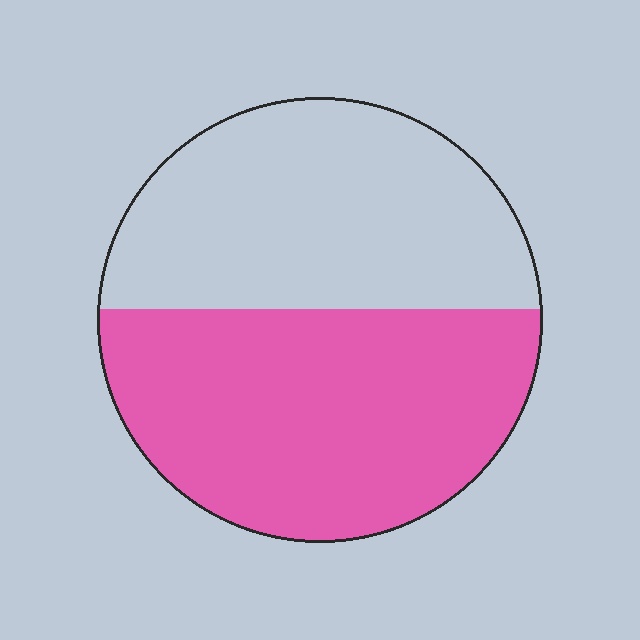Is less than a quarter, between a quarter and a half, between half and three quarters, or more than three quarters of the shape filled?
Between half and three quarters.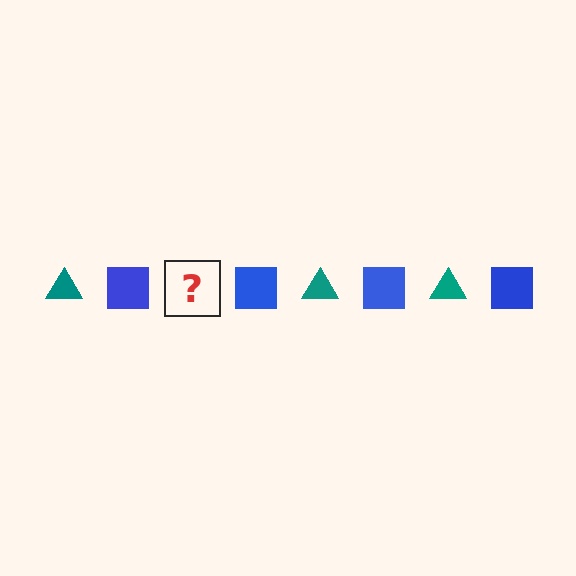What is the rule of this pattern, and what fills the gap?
The rule is that the pattern alternates between teal triangle and blue square. The gap should be filled with a teal triangle.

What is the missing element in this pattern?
The missing element is a teal triangle.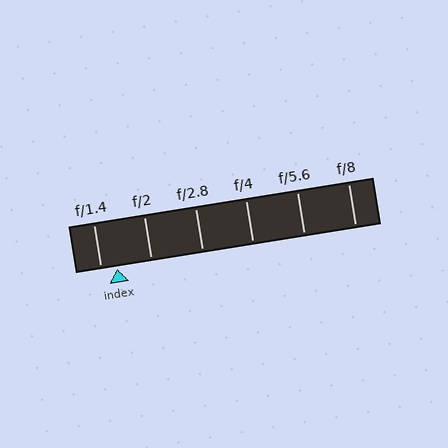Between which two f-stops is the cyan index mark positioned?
The index mark is between f/1.4 and f/2.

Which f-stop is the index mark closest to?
The index mark is closest to f/1.4.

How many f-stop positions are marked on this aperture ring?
There are 6 f-stop positions marked.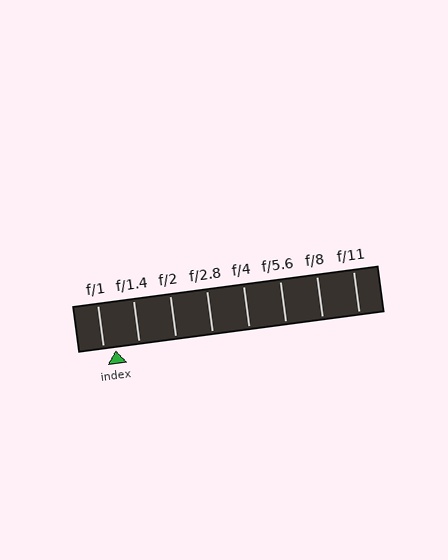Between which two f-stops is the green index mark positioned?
The index mark is between f/1 and f/1.4.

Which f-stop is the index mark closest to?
The index mark is closest to f/1.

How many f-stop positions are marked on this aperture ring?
There are 8 f-stop positions marked.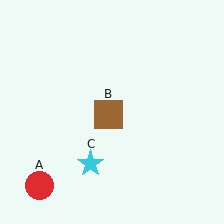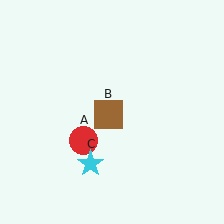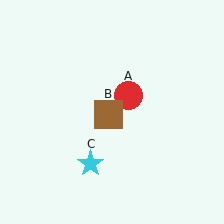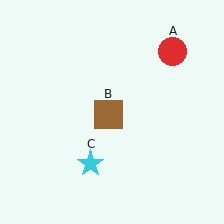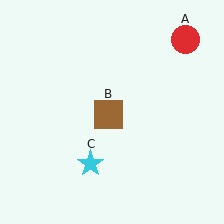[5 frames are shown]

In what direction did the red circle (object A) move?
The red circle (object A) moved up and to the right.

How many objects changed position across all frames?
1 object changed position: red circle (object A).